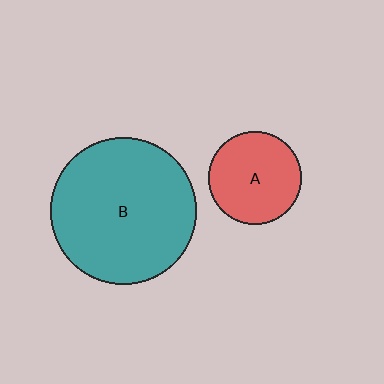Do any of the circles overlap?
No, none of the circles overlap.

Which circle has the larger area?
Circle B (teal).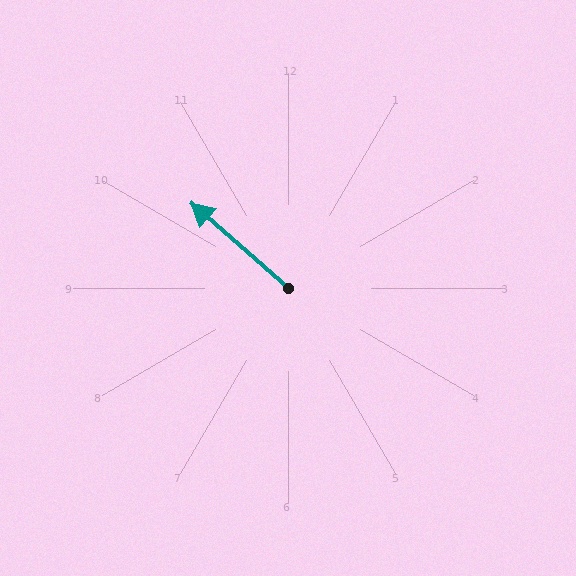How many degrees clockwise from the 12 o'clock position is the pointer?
Approximately 311 degrees.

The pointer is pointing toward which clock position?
Roughly 10 o'clock.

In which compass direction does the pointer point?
Northwest.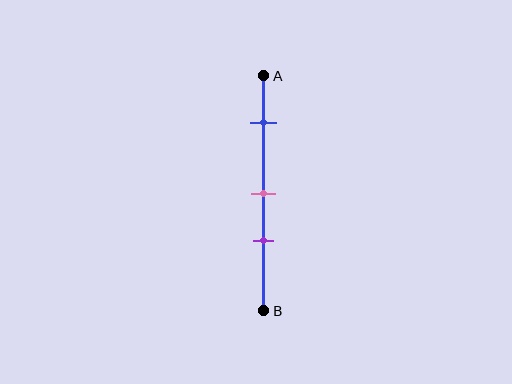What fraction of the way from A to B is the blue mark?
The blue mark is approximately 20% (0.2) of the way from A to B.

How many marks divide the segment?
There are 3 marks dividing the segment.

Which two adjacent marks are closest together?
The pink and purple marks are the closest adjacent pair.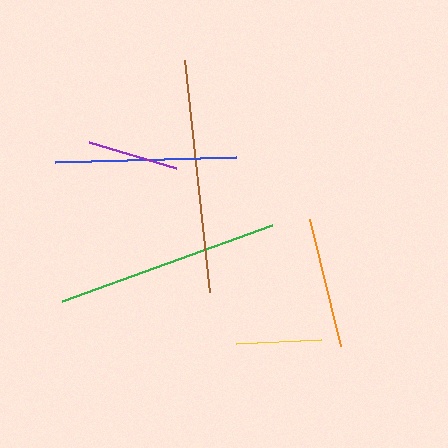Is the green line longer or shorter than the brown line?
The brown line is longer than the green line.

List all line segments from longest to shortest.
From longest to shortest: brown, green, blue, orange, purple, yellow.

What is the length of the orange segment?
The orange segment is approximately 132 pixels long.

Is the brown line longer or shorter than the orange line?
The brown line is longer than the orange line.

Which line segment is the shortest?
The yellow line is the shortest at approximately 85 pixels.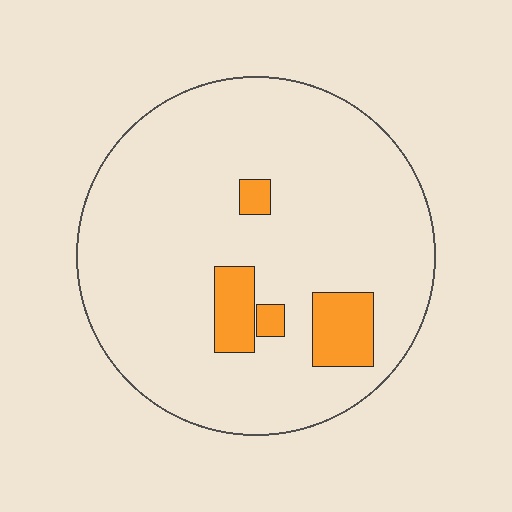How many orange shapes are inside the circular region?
4.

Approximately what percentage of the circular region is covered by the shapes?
Approximately 10%.